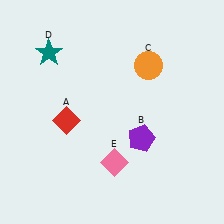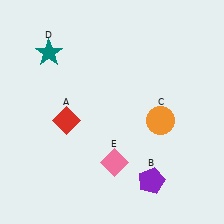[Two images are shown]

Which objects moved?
The objects that moved are: the purple pentagon (B), the orange circle (C).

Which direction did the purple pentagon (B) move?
The purple pentagon (B) moved down.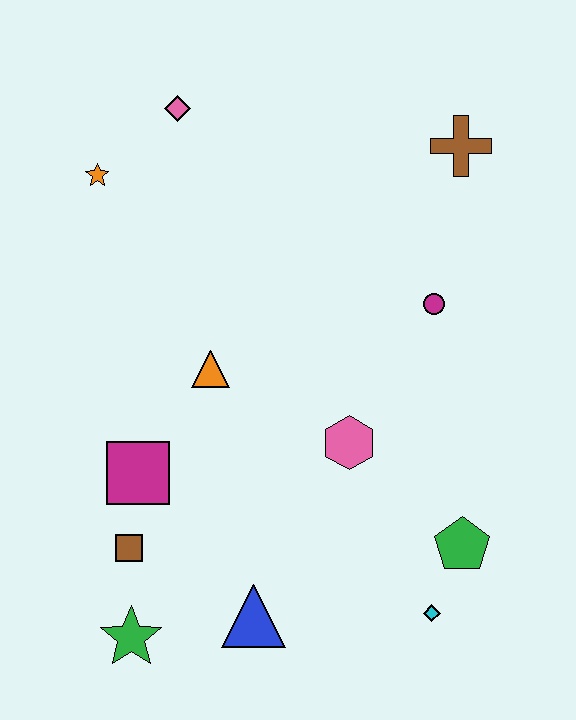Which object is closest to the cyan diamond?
The green pentagon is closest to the cyan diamond.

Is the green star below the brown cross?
Yes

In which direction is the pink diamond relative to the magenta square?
The pink diamond is above the magenta square.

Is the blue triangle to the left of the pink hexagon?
Yes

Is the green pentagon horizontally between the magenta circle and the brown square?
No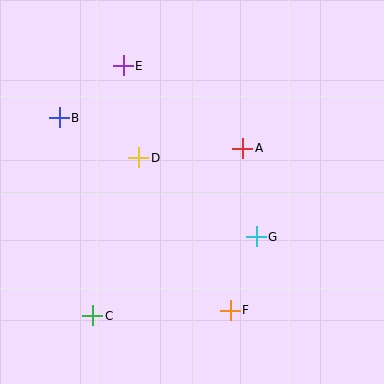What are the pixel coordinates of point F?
Point F is at (230, 311).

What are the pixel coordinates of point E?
Point E is at (123, 66).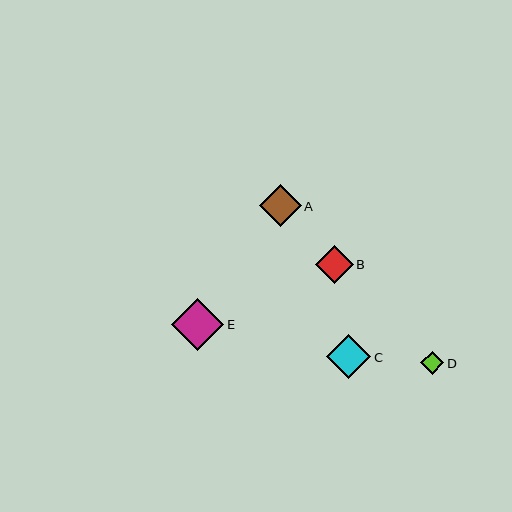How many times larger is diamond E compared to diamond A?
Diamond E is approximately 1.2 times the size of diamond A.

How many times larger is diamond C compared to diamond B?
Diamond C is approximately 1.2 times the size of diamond B.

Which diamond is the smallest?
Diamond D is the smallest with a size of approximately 23 pixels.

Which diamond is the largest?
Diamond E is the largest with a size of approximately 52 pixels.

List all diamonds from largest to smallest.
From largest to smallest: E, C, A, B, D.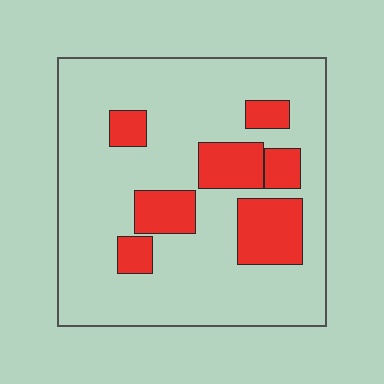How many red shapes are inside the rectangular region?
7.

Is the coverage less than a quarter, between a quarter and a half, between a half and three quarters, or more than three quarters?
Less than a quarter.